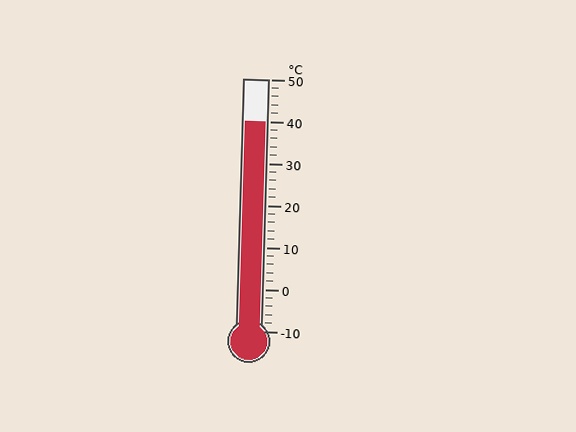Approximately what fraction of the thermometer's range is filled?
The thermometer is filled to approximately 85% of its range.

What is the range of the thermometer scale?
The thermometer scale ranges from -10°C to 50°C.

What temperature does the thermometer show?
The thermometer shows approximately 40°C.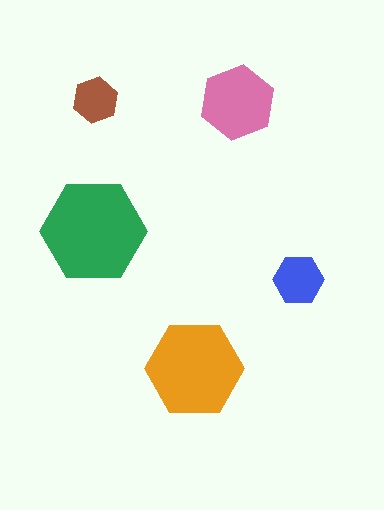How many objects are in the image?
There are 5 objects in the image.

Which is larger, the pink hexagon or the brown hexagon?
The pink one.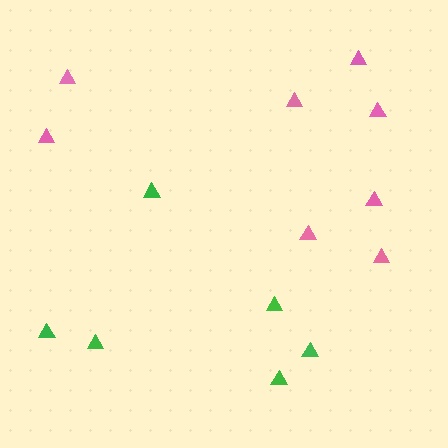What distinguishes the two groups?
There are 2 groups: one group of pink triangles (8) and one group of green triangles (6).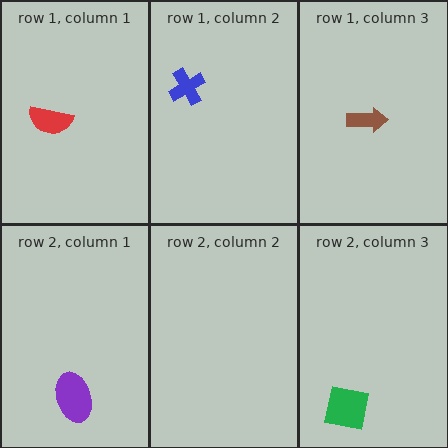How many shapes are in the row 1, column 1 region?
1.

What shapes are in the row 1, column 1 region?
The red semicircle.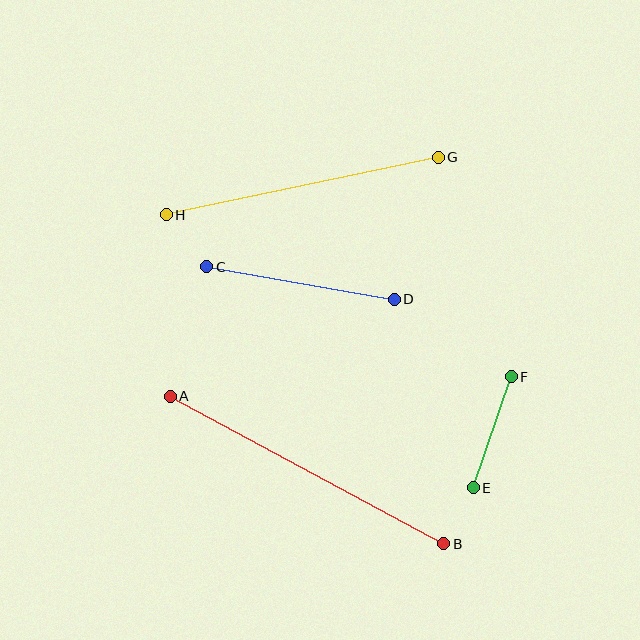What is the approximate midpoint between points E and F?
The midpoint is at approximately (492, 432) pixels.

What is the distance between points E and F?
The distance is approximately 117 pixels.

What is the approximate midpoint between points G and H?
The midpoint is at approximately (302, 186) pixels.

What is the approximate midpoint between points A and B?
The midpoint is at approximately (307, 470) pixels.